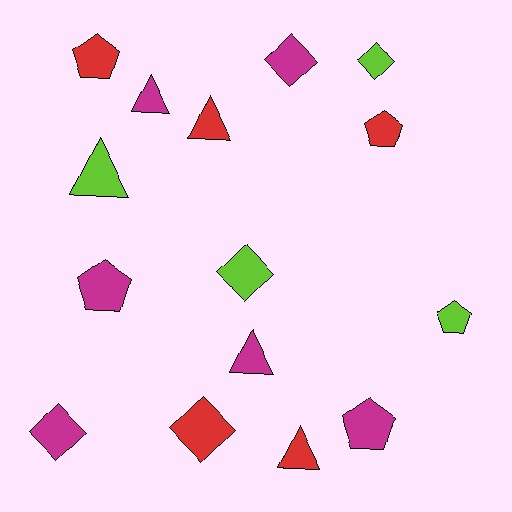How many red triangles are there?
There are 2 red triangles.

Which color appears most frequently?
Magenta, with 6 objects.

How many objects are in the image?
There are 15 objects.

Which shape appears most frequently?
Pentagon, with 5 objects.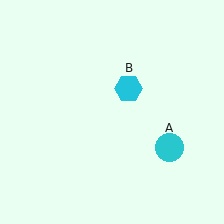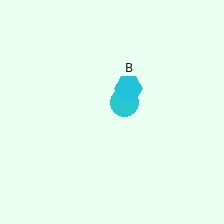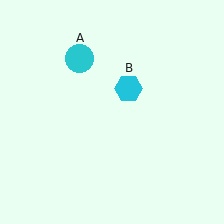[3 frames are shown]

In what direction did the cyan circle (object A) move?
The cyan circle (object A) moved up and to the left.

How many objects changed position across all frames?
1 object changed position: cyan circle (object A).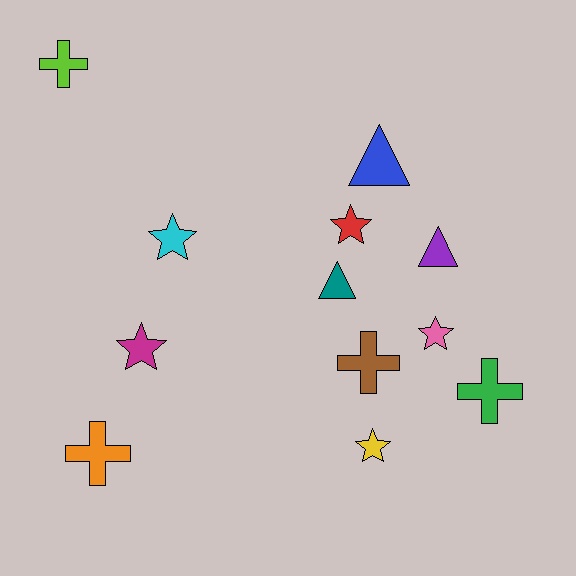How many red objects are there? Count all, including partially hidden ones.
There is 1 red object.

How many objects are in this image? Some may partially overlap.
There are 12 objects.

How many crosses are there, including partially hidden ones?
There are 4 crosses.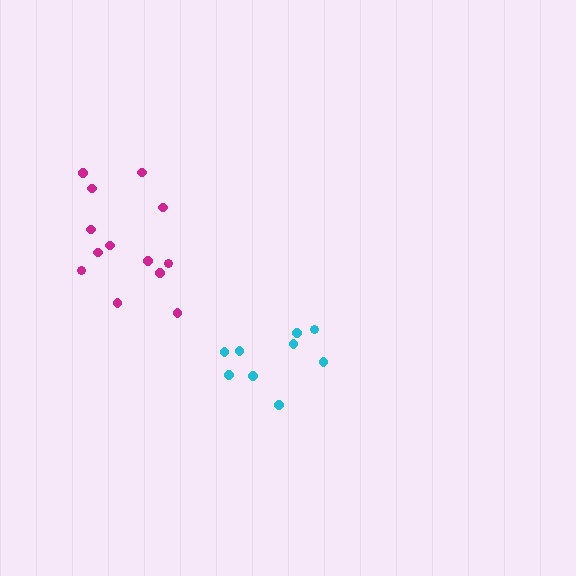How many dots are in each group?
Group 1: 9 dots, Group 2: 13 dots (22 total).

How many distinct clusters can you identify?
There are 2 distinct clusters.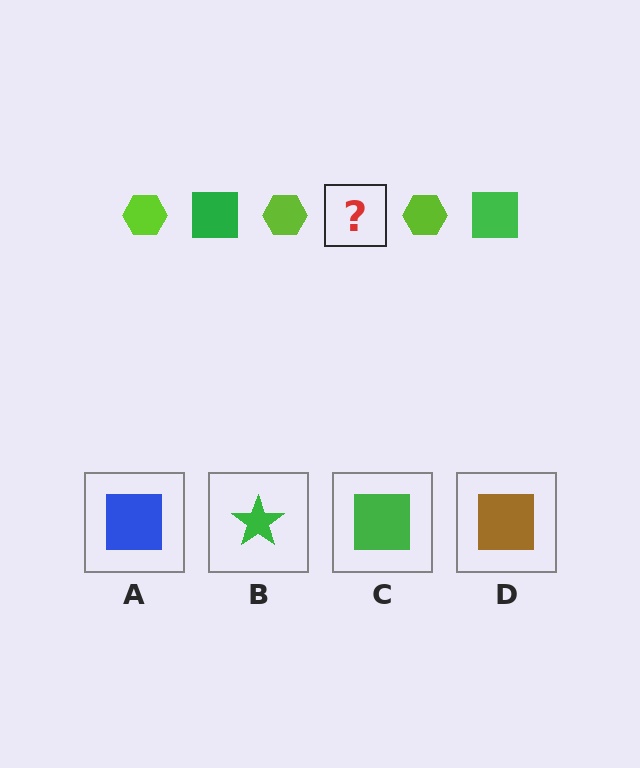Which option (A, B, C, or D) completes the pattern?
C.